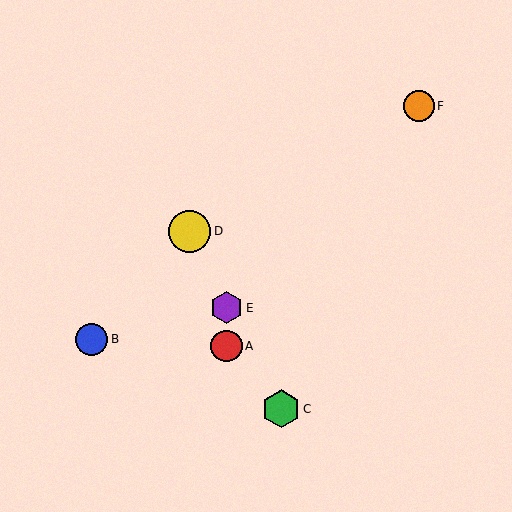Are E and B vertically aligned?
No, E is at x≈227 and B is at x≈92.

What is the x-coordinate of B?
Object B is at x≈92.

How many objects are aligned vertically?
2 objects (A, E) are aligned vertically.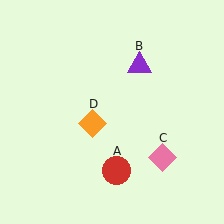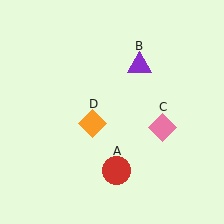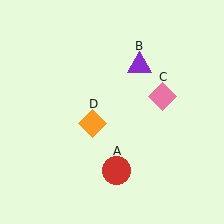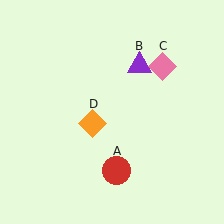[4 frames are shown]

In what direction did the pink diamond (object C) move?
The pink diamond (object C) moved up.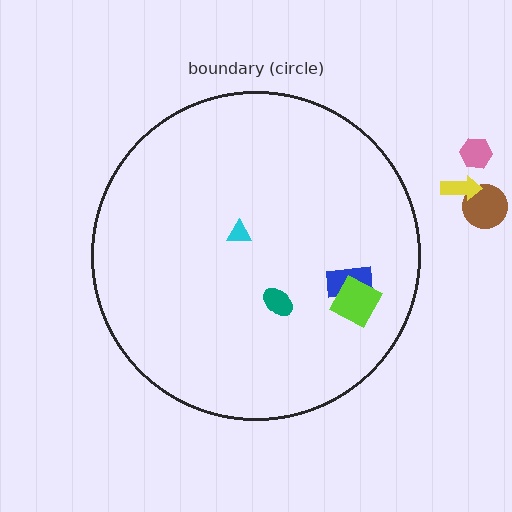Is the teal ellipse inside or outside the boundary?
Inside.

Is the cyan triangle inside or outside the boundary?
Inside.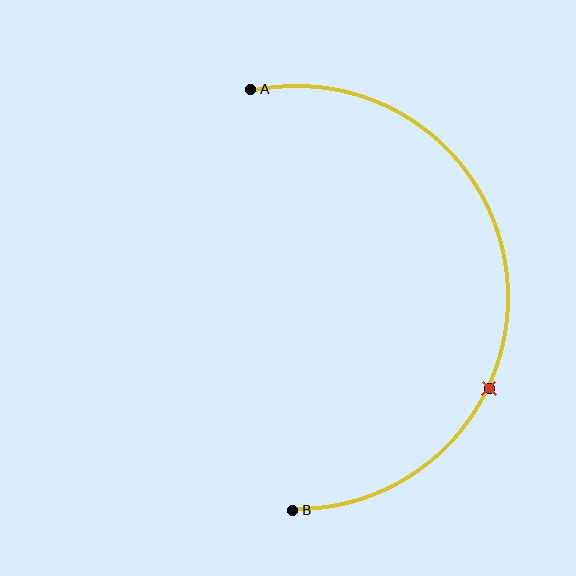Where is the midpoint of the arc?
The arc midpoint is the point on the curve farthest from the straight line joining A and B. It sits to the right of that line.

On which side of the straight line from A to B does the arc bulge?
The arc bulges to the right of the straight line connecting A and B.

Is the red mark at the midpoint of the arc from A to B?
No. The red mark lies on the arc but is closer to endpoint B. The arc midpoint would be at the point on the curve equidistant along the arc from both A and B.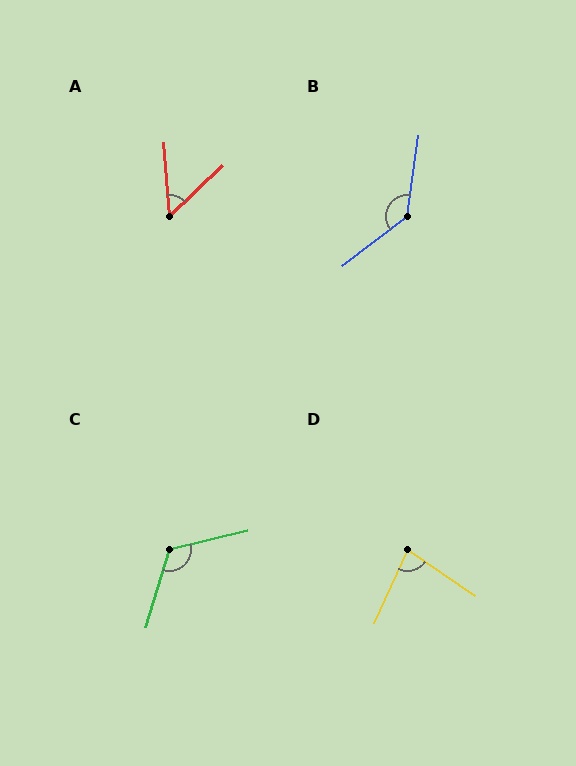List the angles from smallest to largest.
A (51°), D (80°), C (121°), B (135°).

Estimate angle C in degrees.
Approximately 121 degrees.